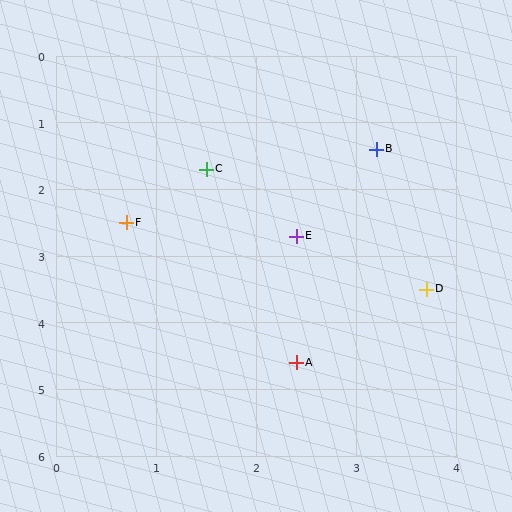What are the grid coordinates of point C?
Point C is at approximately (1.5, 1.7).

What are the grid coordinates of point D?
Point D is at approximately (3.7, 3.5).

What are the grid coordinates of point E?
Point E is at approximately (2.4, 2.7).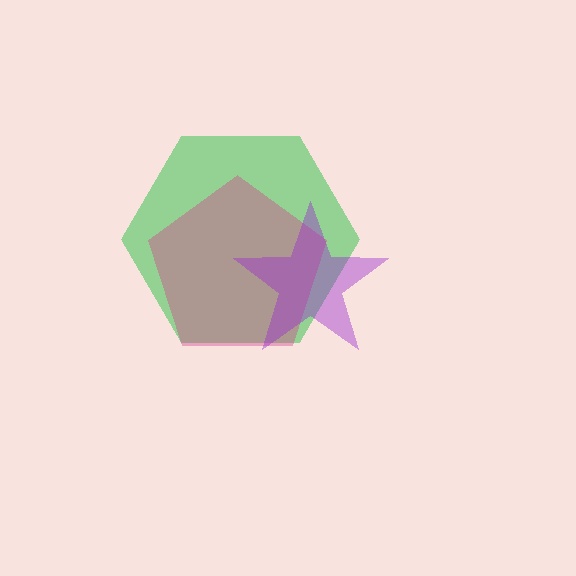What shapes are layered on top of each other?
The layered shapes are: a green hexagon, a magenta pentagon, a purple star.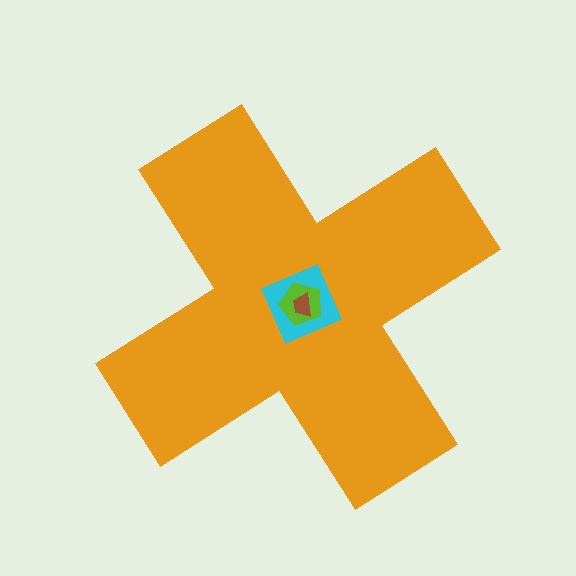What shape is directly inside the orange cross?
The cyan diamond.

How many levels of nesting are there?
4.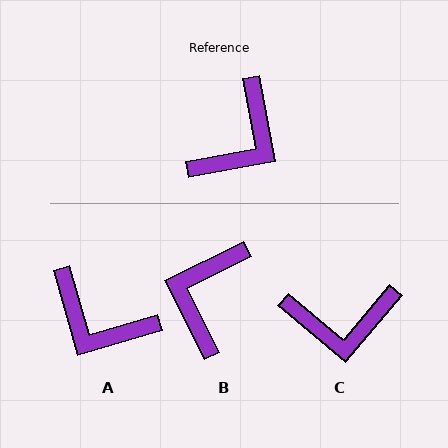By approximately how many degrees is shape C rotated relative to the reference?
Approximately 51 degrees clockwise.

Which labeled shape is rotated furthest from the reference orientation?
B, about 164 degrees away.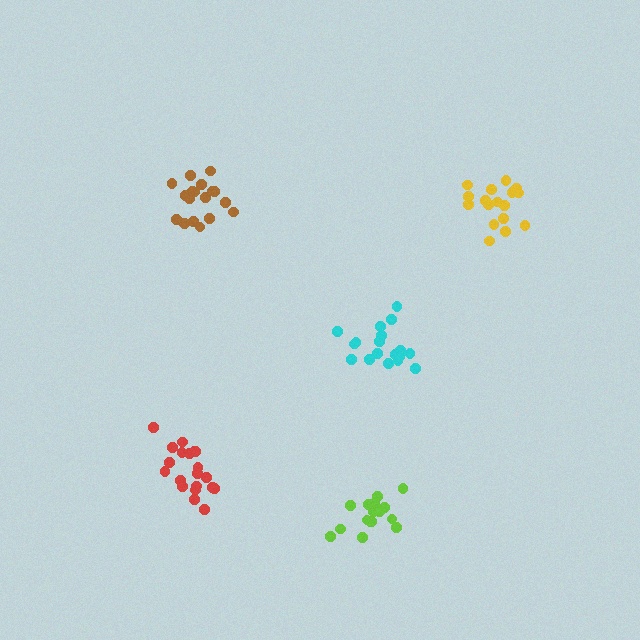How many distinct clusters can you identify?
There are 5 distinct clusters.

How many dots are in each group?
Group 1: 16 dots, Group 2: 18 dots, Group 3: 20 dots, Group 4: 18 dots, Group 5: 17 dots (89 total).